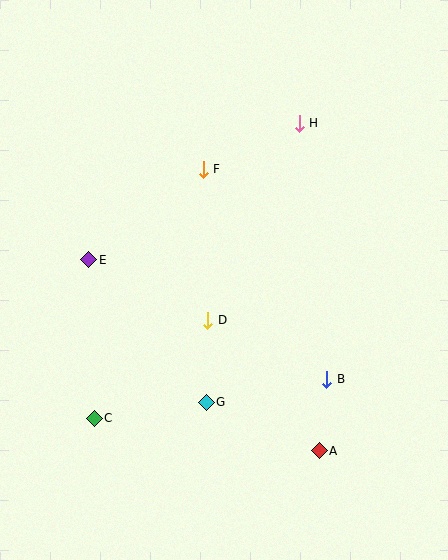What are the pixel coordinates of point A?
Point A is at (319, 451).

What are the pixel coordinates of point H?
Point H is at (299, 123).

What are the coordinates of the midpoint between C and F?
The midpoint between C and F is at (149, 294).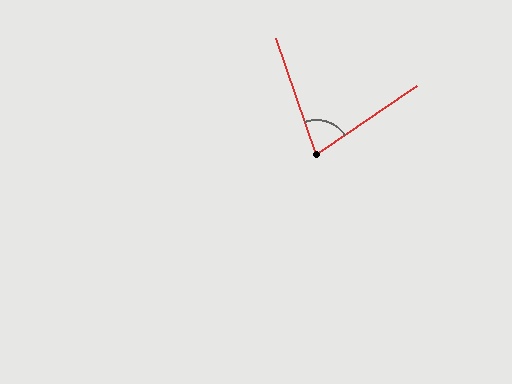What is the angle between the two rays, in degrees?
Approximately 75 degrees.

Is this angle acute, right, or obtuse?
It is acute.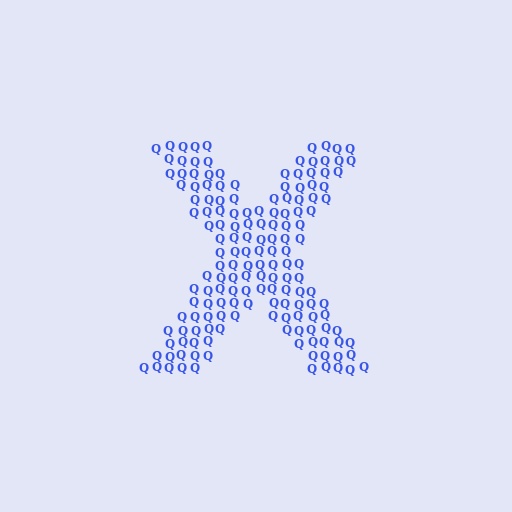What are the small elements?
The small elements are letter Q's.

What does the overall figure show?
The overall figure shows the letter X.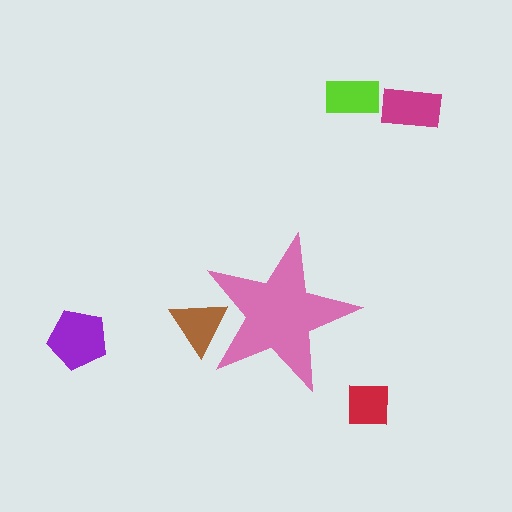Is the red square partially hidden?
No, the red square is fully visible.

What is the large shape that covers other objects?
A pink star.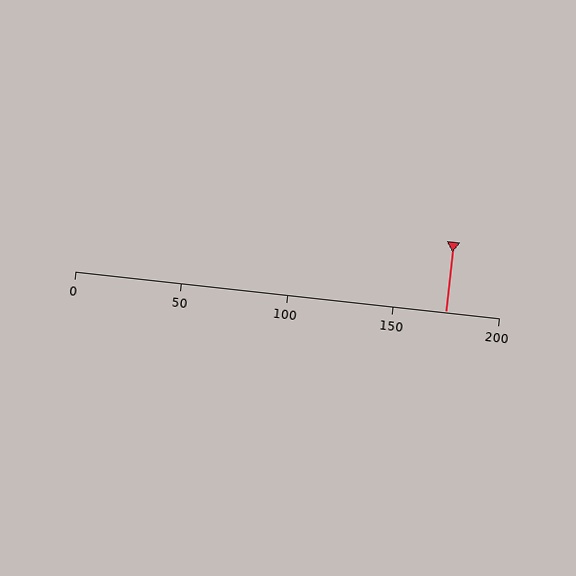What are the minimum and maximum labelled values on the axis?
The axis runs from 0 to 200.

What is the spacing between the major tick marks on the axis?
The major ticks are spaced 50 apart.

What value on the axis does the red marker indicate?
The marker indicates approximately 175.